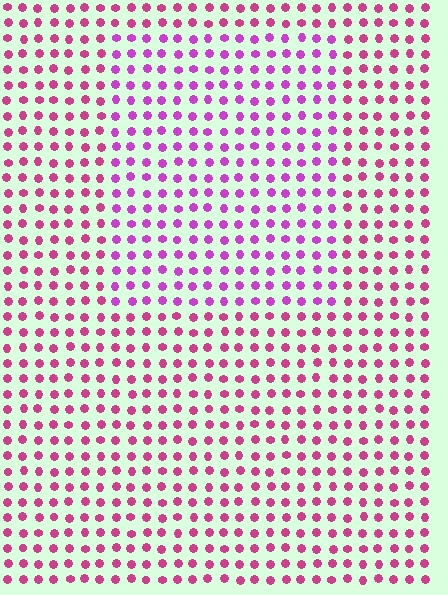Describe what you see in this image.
The image is filled with small magenta elements in a uniform arrangement. A rectangle-shaped region is visible where the elements are tinted to a slightly different hue, forming a subtle color boundary.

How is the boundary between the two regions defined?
The boundary is defined purely by a slight shift in hue (about 28 degrees). Spacing, size, and orientation are identical on both sides.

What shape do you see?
I see a rectangle.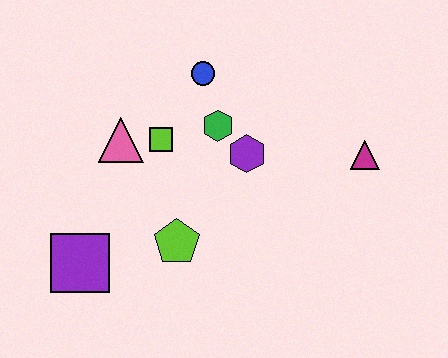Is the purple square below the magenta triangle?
Yes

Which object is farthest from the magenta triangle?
The purple square is farthest from the magenta triangle.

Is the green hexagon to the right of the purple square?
Yes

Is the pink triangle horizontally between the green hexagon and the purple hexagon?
No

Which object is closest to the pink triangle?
The lime square is closest to the pink triangle.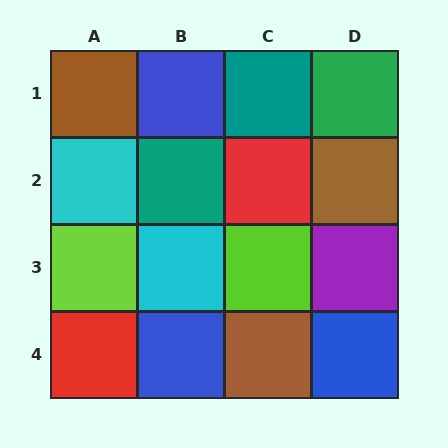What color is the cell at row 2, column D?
Brown.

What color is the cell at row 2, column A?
Cyan.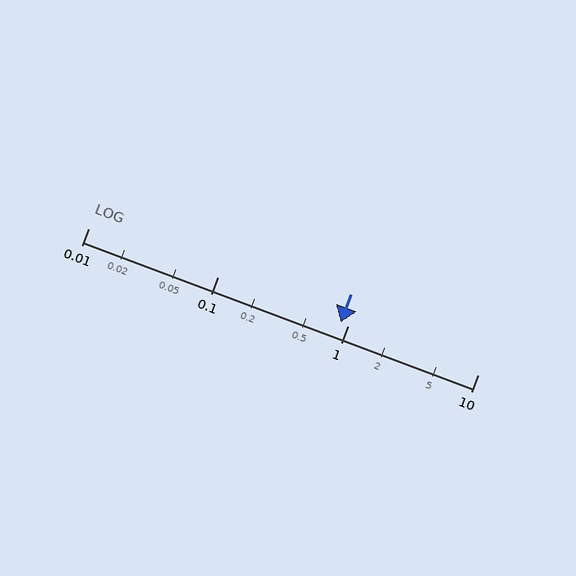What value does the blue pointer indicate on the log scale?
The pointer indicates approximately 0.88.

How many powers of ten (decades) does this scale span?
The scale spans 3 decades, from 0.01 to 10.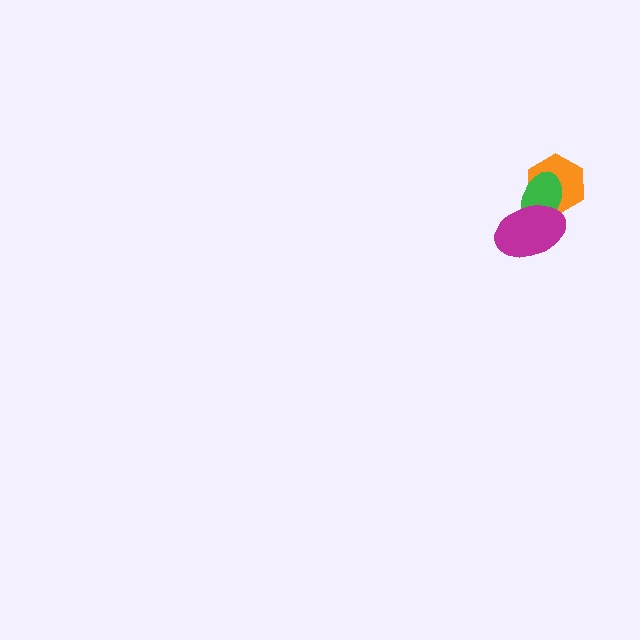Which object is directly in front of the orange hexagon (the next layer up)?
The green ellipse is directly in front of the orange hexagon.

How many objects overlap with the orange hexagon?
2 objects overlap with the orange hexagon.